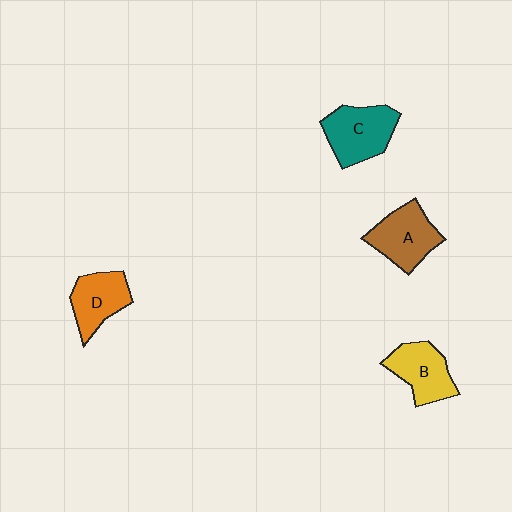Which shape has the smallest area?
Shape D (orange).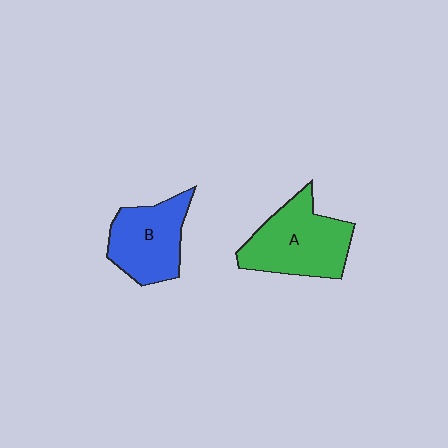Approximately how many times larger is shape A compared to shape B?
Approximately 1.2 times.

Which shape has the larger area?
Shape A (green).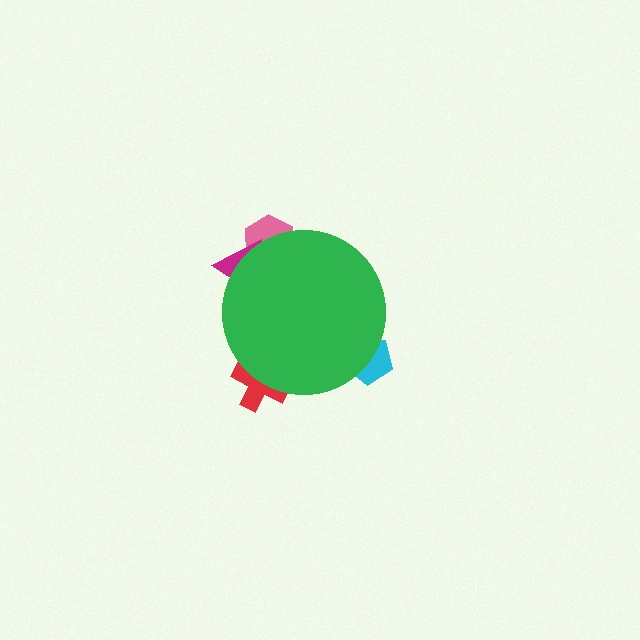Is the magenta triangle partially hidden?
Yes, the magenta triangle is partially hidden behind the green circle.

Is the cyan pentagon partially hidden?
Yes, the cyan pentagon is partially hidden behind the green circle.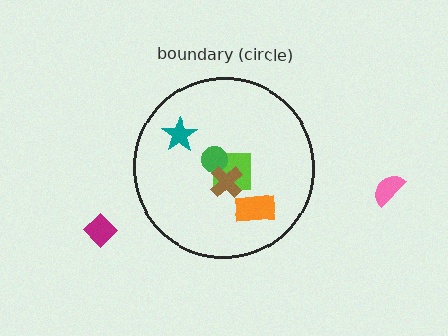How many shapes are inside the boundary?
5 inside, 2 outside.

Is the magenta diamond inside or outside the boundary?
Outside.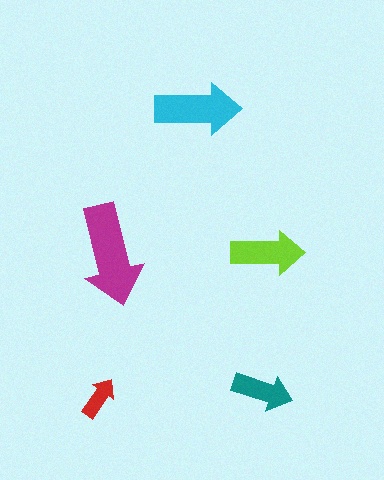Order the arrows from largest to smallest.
the magenta one, the cyan one, the lime one, the teal one, the red one.